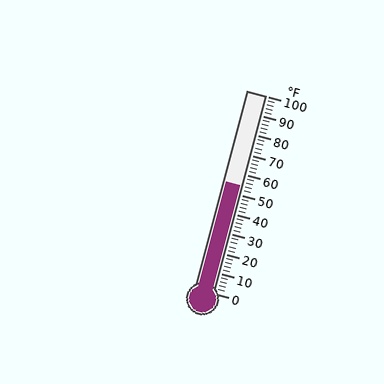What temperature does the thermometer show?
The thermometer shows approximately 54°F.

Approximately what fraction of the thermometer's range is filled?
The thermometer is filled to approximately 55% of its range.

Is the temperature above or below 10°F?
The temperature is above 10°F.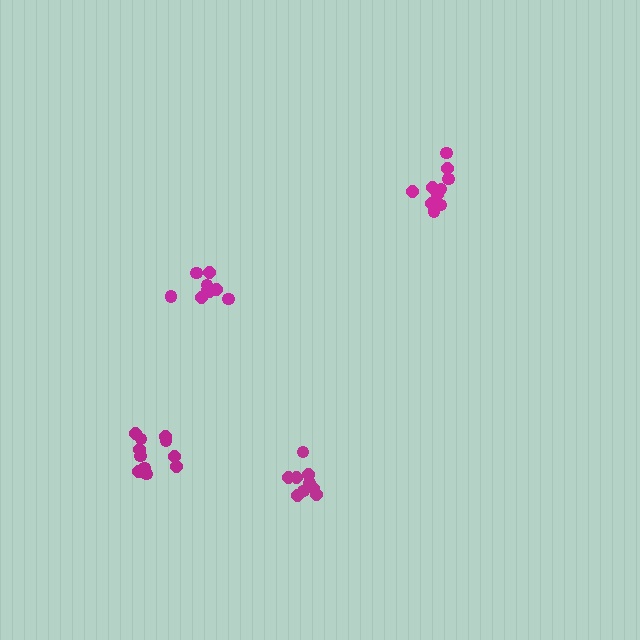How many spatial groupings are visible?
There are 4 spatial groupings.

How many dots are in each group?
Group 1: 10 dots, Group 2: 9 dots, Group 3: 9 dots, Group 4: 11 dots (39 total).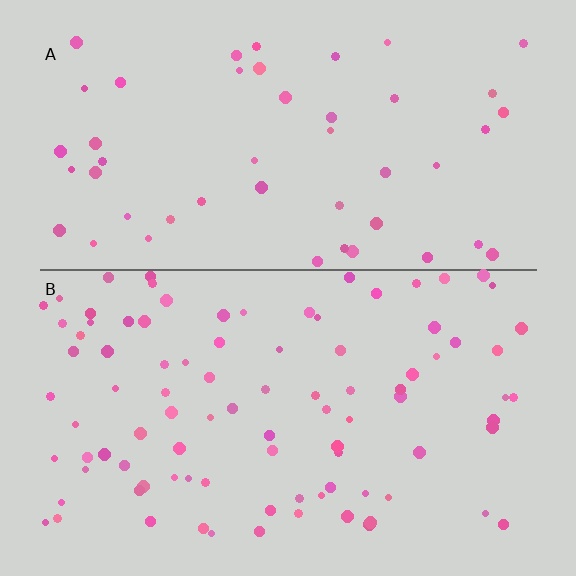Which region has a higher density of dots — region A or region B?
B (the bottom).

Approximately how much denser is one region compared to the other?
Approximately 1.9× — region B over region A.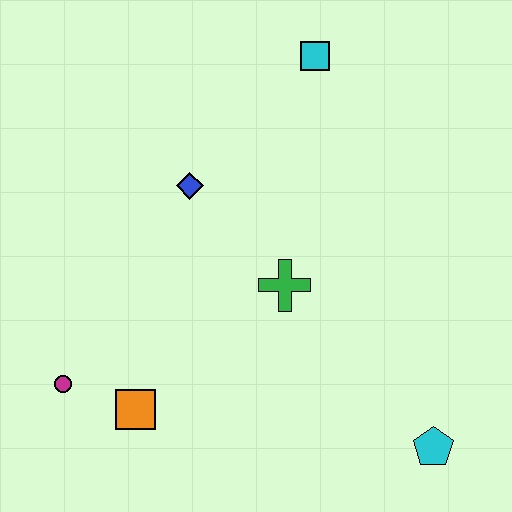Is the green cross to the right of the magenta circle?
Yes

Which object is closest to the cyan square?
The blue diamond is closest to the cyan square.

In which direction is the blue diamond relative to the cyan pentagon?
The blue diamond is above the cyan pentagon.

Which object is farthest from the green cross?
The magenta circle is farthest from the green cross.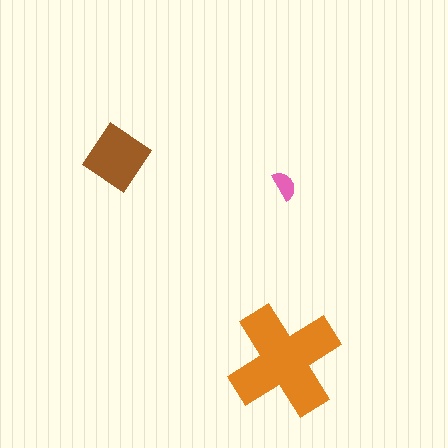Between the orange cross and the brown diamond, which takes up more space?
The orange cross.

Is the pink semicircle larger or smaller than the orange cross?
Smaller.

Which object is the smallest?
The pink semicircle.